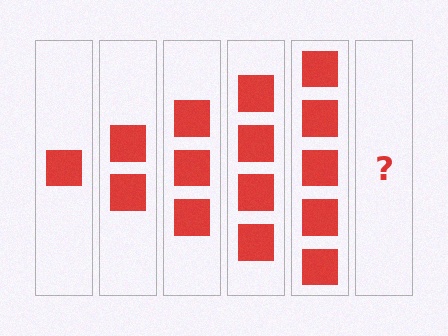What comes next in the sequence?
The next element should be 6 squares.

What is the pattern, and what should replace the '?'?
The pattern is that each step adds one more square. The '?' should be 6 squares.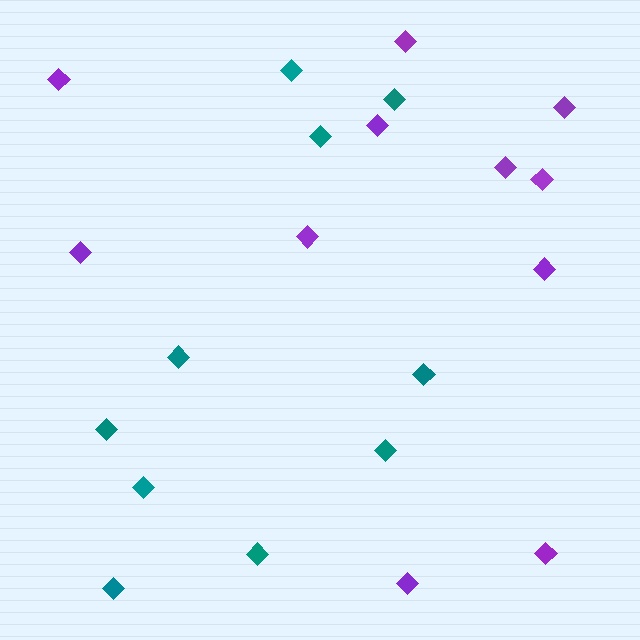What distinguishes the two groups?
There are 2 groups: one group of purple diamonds (11) and one group of teal diamonds (10).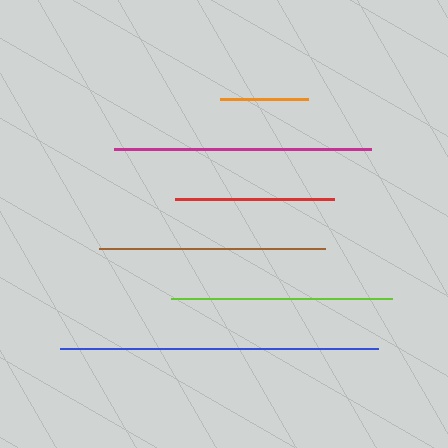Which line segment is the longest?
The blue line is the longest at approximately 318 pixels.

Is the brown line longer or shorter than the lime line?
The brown line is longer than the lime line.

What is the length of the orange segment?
The orange segment is approximately 89 pixels long.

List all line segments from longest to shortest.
From longest to shortest: blue, magenta, brown, lime, red, orange.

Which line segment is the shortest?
The orange line is the shortest at approximately 89 pixels.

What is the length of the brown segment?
The brown segment is approximately 226 pixels long.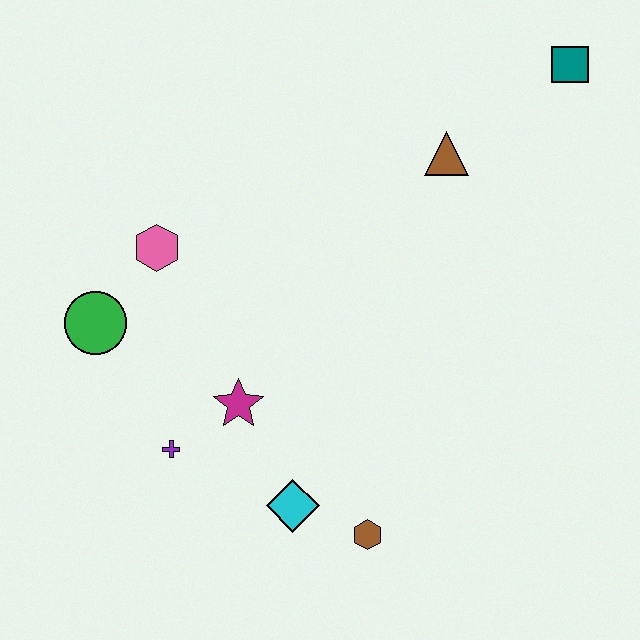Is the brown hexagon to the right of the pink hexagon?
Yes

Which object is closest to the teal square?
The brown triangle is closest to the teal square.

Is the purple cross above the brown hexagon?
Yes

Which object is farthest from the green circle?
The teal square is farthest from the green circle.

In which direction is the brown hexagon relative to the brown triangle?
The brown hexagon is below the brown triangle.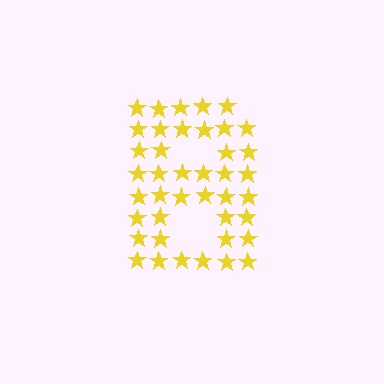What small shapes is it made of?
It is made of small stars.